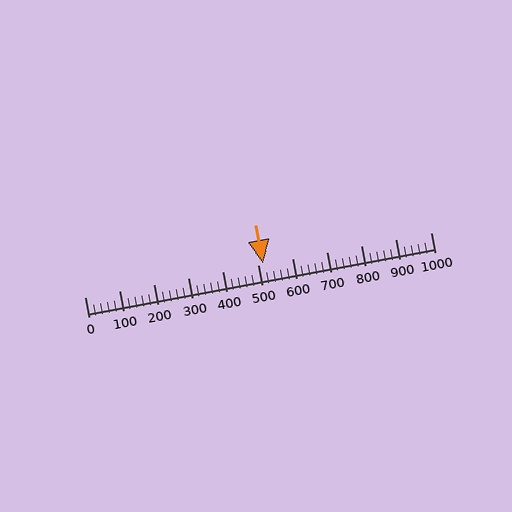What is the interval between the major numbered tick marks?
The major tick marks are spaced 100 units apart.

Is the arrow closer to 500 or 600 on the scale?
The arrow is closer to 500.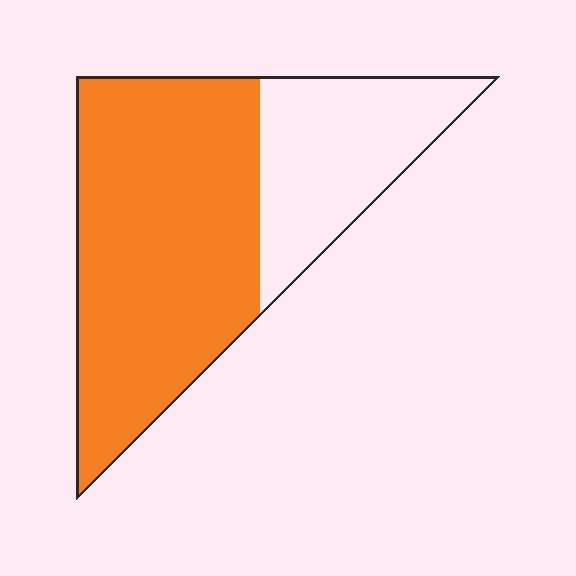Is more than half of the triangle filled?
Yes.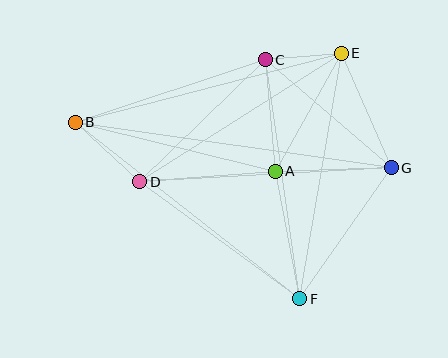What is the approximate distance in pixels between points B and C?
The distance between B and C is approximately 200 pixels.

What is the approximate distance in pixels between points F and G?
The distance between F and G is approximately 160 pixels.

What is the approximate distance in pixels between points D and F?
The distance between D and F is approximately 198 pixels.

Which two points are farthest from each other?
Points B and G are farthest from each other.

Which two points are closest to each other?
Points C and E are closest to each other.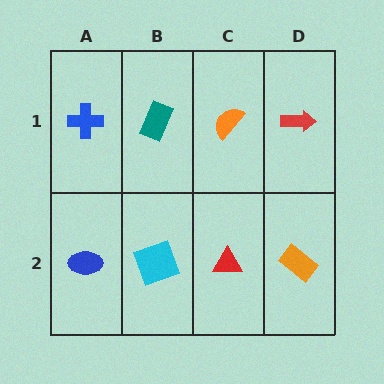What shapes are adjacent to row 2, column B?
A teal rectangle (row 1, column B), a blue ellipse (row 2, column A), a red triangle (row 2, column C).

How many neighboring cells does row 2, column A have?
2.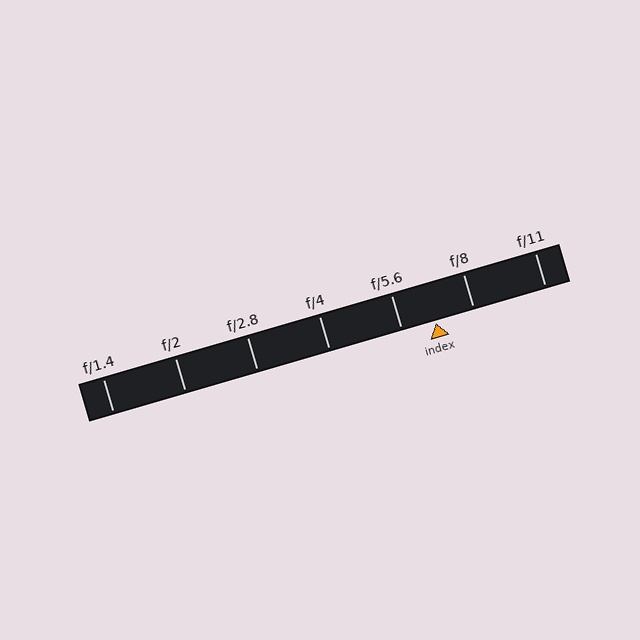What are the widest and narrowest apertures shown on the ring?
The widest aperture shown is f/1.4 and the narrowest is f/11.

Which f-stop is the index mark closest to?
The index mark is closest to f/5.6.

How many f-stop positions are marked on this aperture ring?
There are 7 f-stop positions marked.